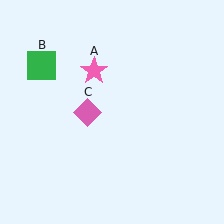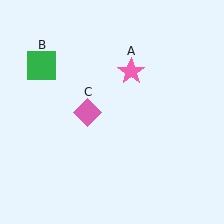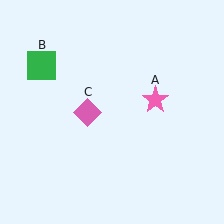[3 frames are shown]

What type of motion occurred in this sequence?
The pink star (object A) rotated clockwise around the center of the scene.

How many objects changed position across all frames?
1 object changed position: pink star (object A).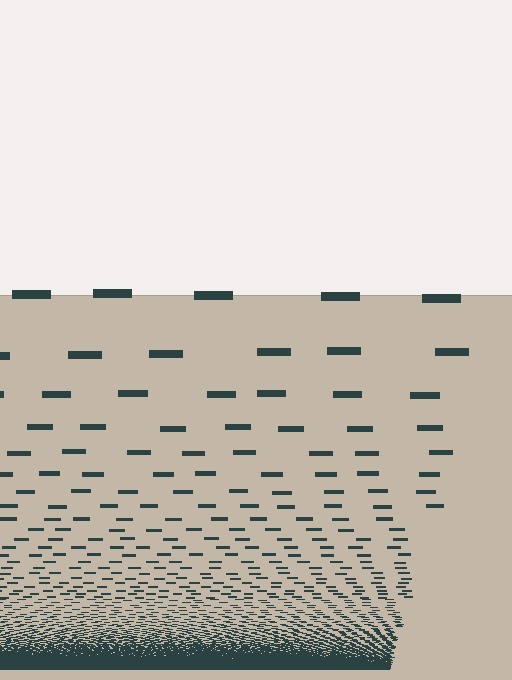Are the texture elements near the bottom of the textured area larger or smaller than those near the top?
Smaller. The gradient is inverted — elements near the bottom are smaller and denser.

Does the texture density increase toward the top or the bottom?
Density increases toward the bottom.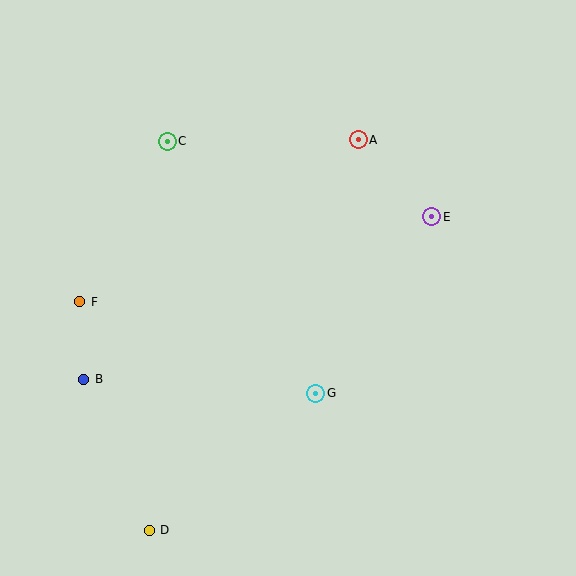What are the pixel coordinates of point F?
Point F is at (80, 302).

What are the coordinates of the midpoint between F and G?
The midpoint between F and G is at (198, 347).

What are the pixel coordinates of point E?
Point E is at (432, 217).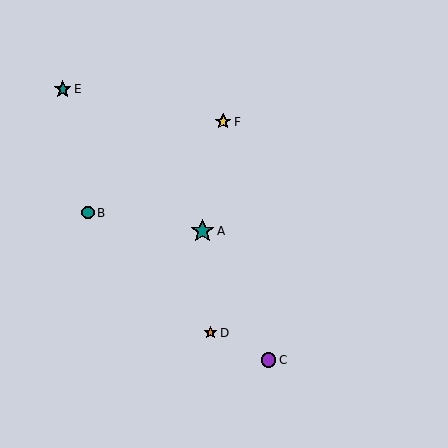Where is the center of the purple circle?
The center of the purple circle is at (269, 360).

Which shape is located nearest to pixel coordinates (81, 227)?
The teal circle (labeled B) at (88, 213) is nearest to that location.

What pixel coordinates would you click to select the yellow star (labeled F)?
Click at (223, 122) to select the yellow star F.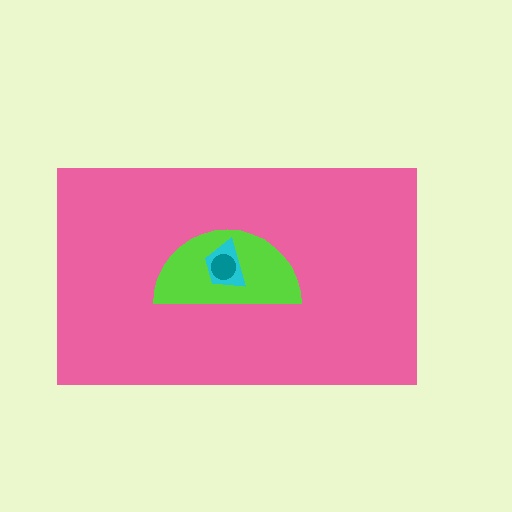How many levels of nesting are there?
4.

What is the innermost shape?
The teal circle.